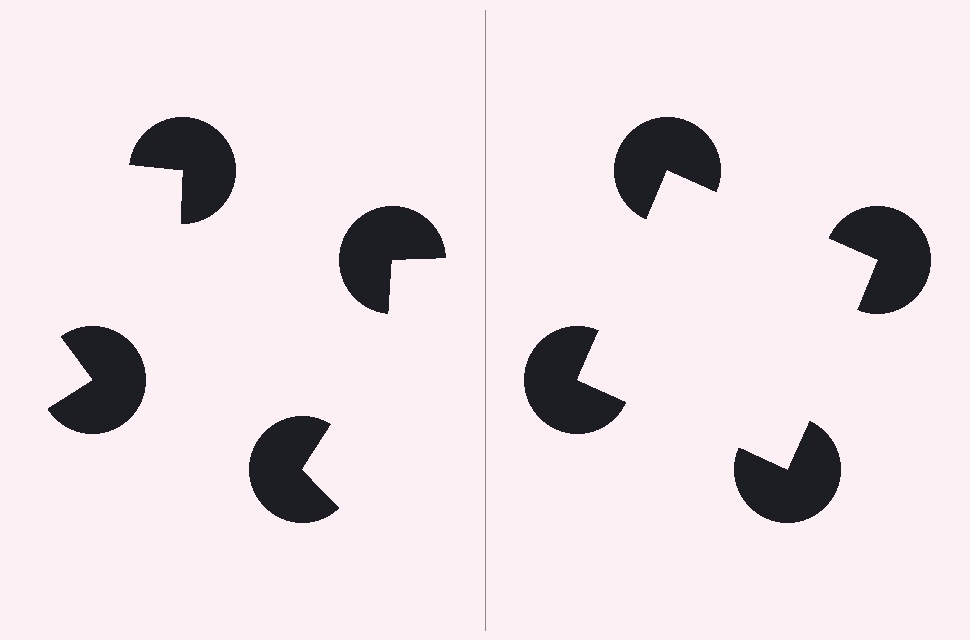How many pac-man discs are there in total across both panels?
8 — 4 on each side.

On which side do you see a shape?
An illusory square appears on the right side. On the left side the wedge cuts are rotated, so no coherent shape forms.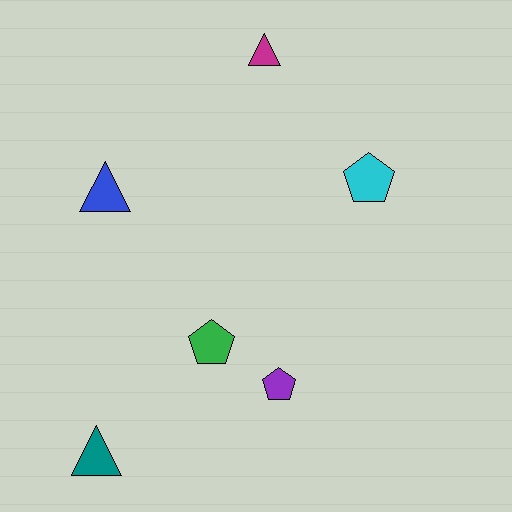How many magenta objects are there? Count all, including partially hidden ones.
There is 1 magenta object.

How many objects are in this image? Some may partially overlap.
There are 6 objects.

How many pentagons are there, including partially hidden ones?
There are 3 pentagons.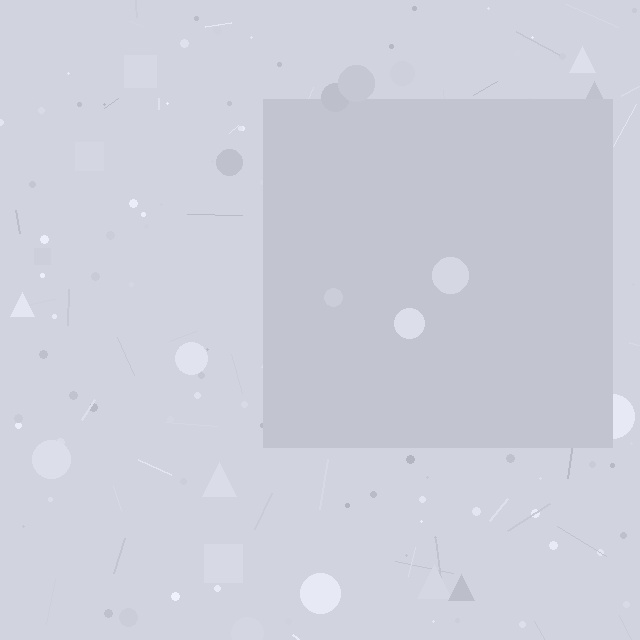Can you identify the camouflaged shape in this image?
The camouflaged shape is a square.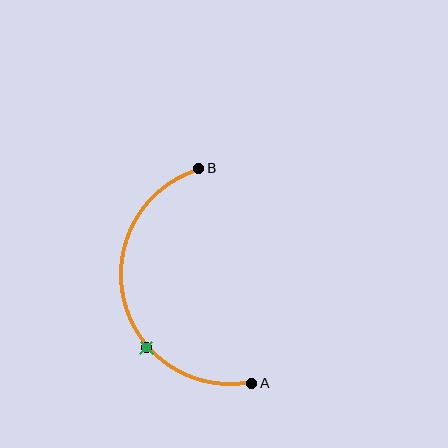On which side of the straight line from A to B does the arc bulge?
The arc bulges to the left of the straight line connecting A and B.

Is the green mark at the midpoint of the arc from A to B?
No. The green mark lies on the arc but is closer to endpoint A. The arc midpoint would be at the point on the curve equidistant along the arc from both A and B.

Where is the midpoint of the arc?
The arc midpoint is the point on the curve farthest from the straight line joining A and B. It sits to the left of that line.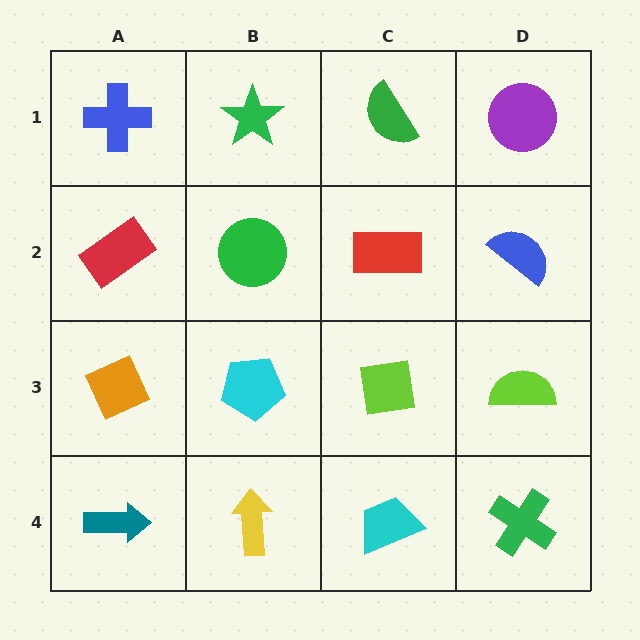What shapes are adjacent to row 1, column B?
A green circle (row 2, column B), a blue cross (row 1, column A), a green semicircle (row 1, column C).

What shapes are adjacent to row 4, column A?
An orange diamond (row 3, column A), a yellow arrow (row 4, column B).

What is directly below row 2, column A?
An orange diamond.